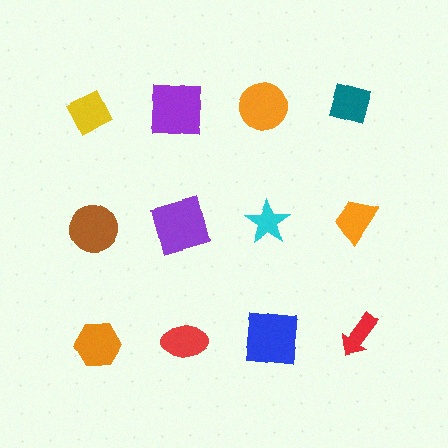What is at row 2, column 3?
A cyan star.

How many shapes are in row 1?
4 shapes.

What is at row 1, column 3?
An orange circle.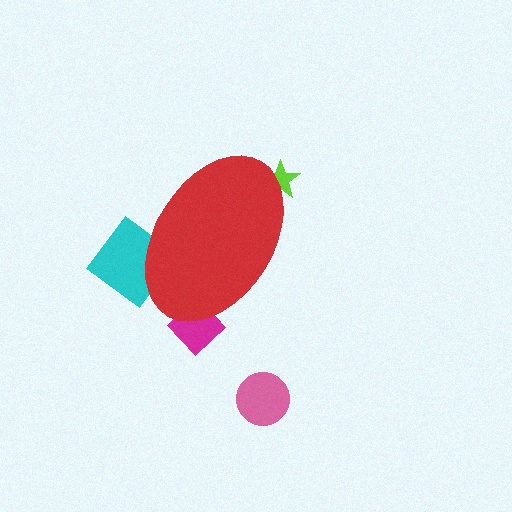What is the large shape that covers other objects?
A red ellipse.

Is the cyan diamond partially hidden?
Yes, the cyan diamond is partially hidden behind the red ellipse.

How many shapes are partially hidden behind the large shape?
3 shapes are partially hidden.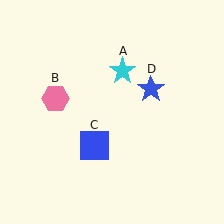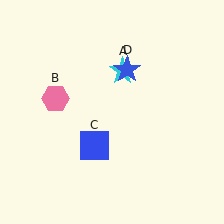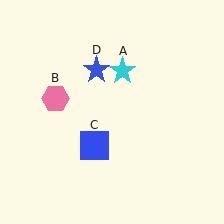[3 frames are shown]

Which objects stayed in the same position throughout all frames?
Cyan star (object A) and pink hexagon (object B) and blue square (object C) remained stationary.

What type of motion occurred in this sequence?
The blue star (object D) rotated counterclockwise around the center of the scene.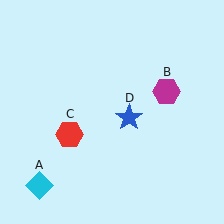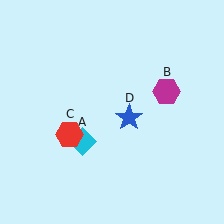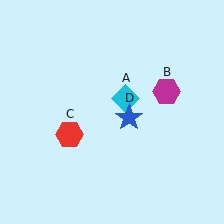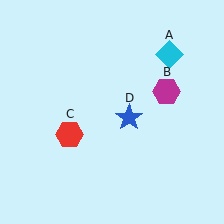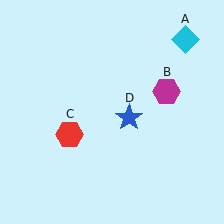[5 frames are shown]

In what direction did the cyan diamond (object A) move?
The cyan diamond (object A) moved up and to the right.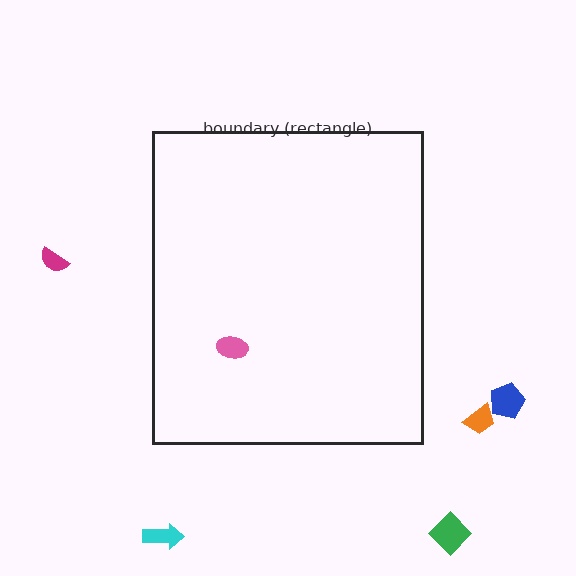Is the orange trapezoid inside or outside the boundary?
Outside.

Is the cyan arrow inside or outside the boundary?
Outside.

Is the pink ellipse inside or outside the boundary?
Inside.